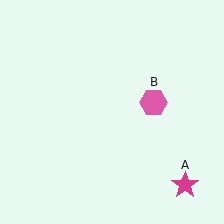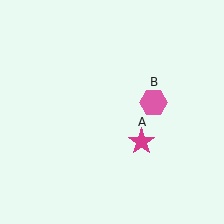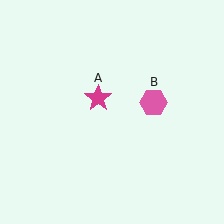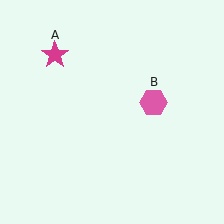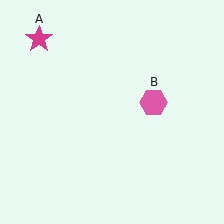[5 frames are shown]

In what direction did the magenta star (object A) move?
The magenta star (object A) moved up and to the left.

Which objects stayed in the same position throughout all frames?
Pink hexagon (object B) remained stationary.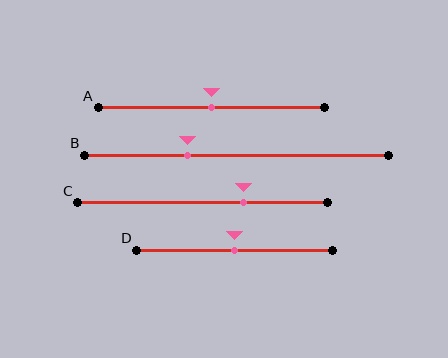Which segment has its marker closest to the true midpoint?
Segment A has its marker closest to the true midpoint.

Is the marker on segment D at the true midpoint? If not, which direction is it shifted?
Yes, the marker on segment D is at the true midpoint.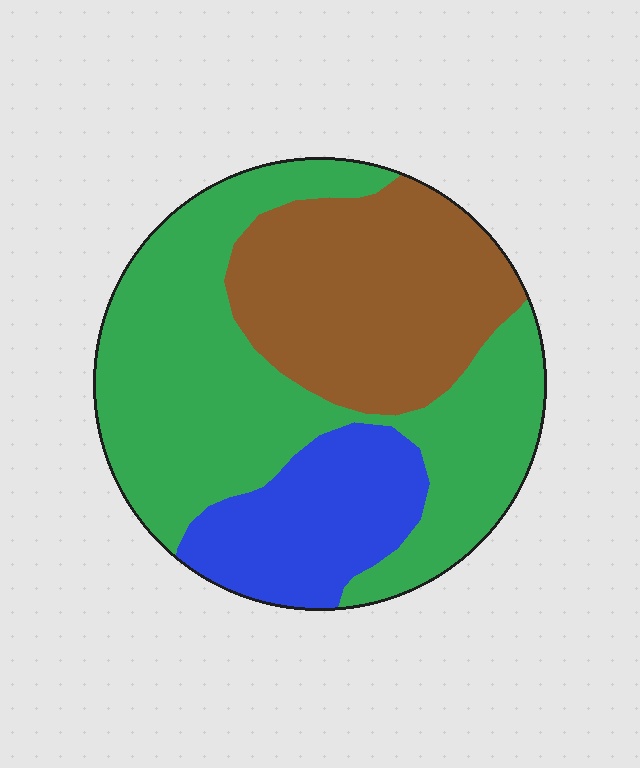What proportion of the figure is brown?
Brown takes up between a quarter and a half of the figure.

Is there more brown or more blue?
Brown.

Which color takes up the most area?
Green, at roughly 50%.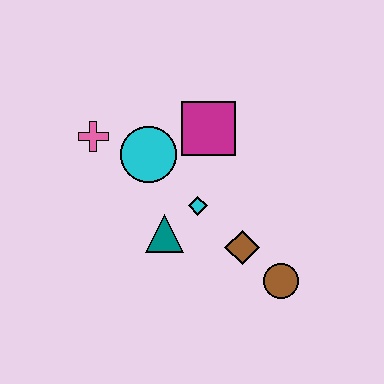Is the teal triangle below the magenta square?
Yes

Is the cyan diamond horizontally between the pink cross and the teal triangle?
No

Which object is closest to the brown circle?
The brown diamond is closest to the brown circle.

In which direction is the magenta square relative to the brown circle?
The magenta square is above the brown circle.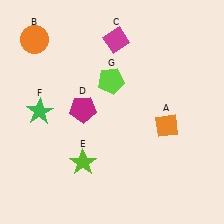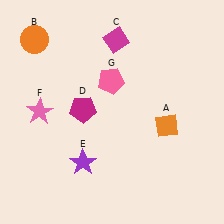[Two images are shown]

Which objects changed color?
E changed from lime to purple. F changed from green to pink. G changed from lime to pink.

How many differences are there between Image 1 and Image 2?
There are 3 differences between the two images.